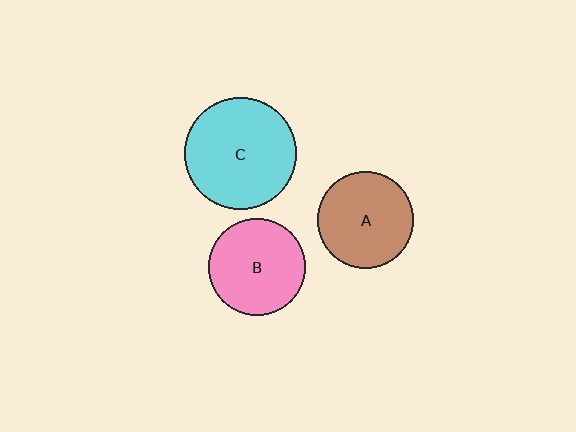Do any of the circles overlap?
No, none of the circles overlap.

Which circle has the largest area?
Circle C (cyan).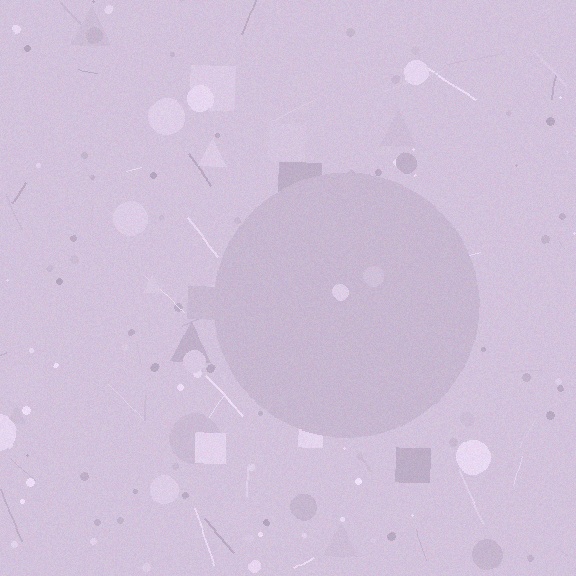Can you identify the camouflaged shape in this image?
The camouflaged shape is a circle.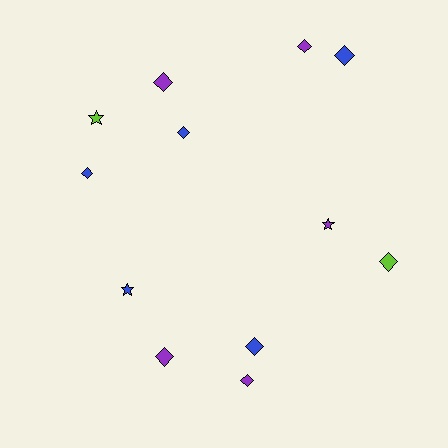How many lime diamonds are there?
There is 1 lime diamond.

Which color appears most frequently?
Blue, with 5 objects.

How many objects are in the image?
There are 12 objects.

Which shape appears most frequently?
Diamond, with 9 objects.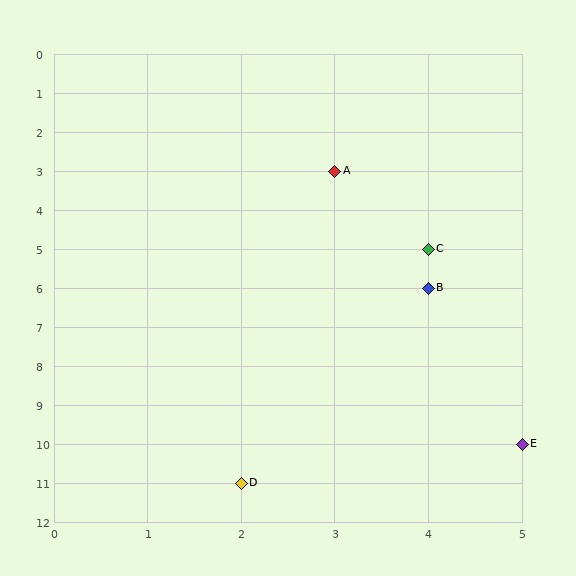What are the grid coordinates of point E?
Point E is at grid coordinates (5, 10).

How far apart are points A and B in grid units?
Points A and B are 1 column and 3 rows apart (about 3.2 grid units diagonally).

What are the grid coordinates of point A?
Point A is at grid coordinates (3, 3).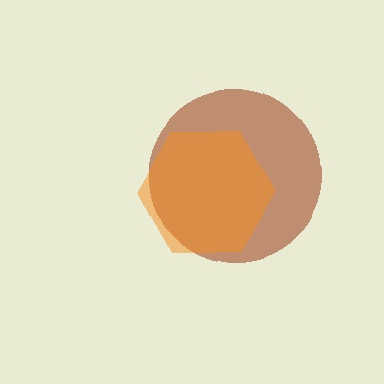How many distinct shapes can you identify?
There are 2 distinct shapes: a brown circle, an orange hexagon.